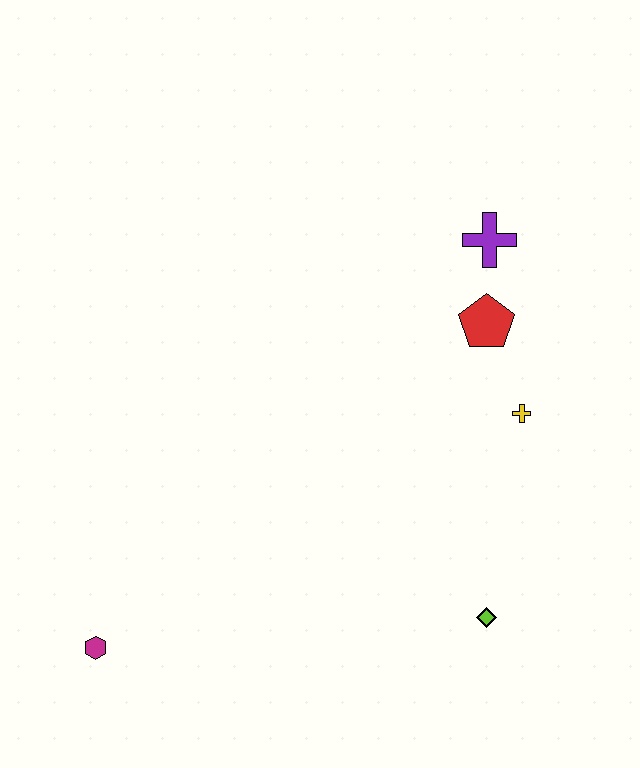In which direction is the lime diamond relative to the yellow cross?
The lime diamond is below the yellow cross.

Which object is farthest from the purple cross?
The magenta hexagon is farthest from the purple cross.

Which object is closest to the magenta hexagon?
The lime diamond is closest to the magenta hexagon.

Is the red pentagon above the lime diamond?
Yes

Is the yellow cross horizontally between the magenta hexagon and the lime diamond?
No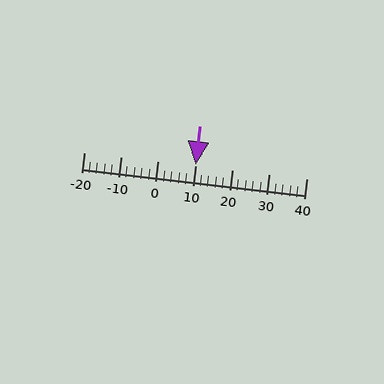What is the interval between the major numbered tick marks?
The major tick marks are spaced 10 units apart.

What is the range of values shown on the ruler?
The ruler shows values from -20 to 40.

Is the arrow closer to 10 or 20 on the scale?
The arrow is closer to 10.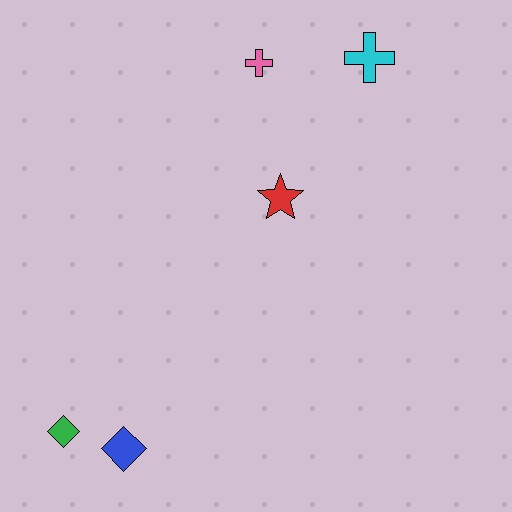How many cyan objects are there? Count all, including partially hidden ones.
There is 1 cyan object.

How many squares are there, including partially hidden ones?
There are no squares.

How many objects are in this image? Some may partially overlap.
There are 5 objects.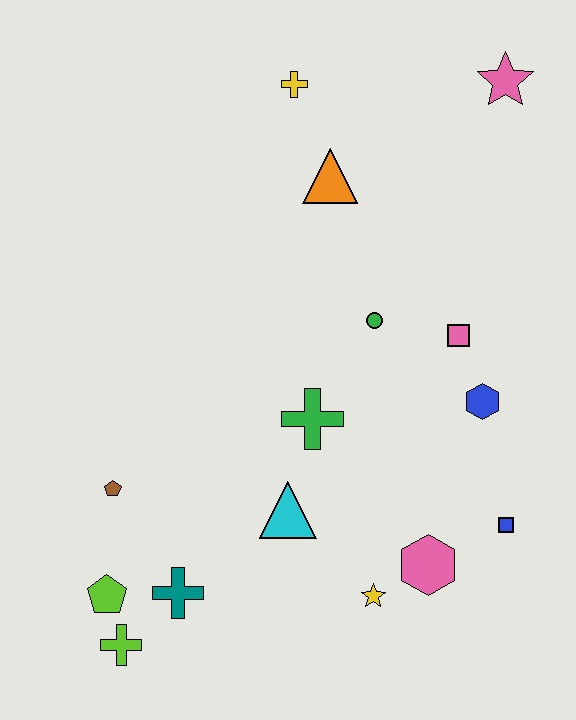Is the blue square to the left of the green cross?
No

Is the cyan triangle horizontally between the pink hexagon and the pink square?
No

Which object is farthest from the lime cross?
The pink star is farthest from the lime cross.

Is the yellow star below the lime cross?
No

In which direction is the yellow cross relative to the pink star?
The yellow cross is to the left of the pink star.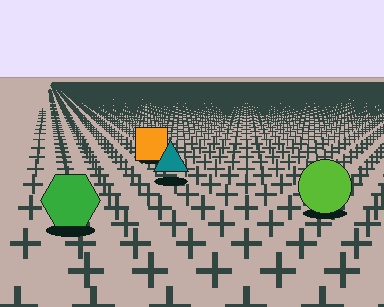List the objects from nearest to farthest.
From nearest to farthest: the green hexagon, the lime circle, the teal triangle, the orange square.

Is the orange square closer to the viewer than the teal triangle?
No. The teal triangle is closer — you can tell from the texture gradient: the ground texture is coarser near it.